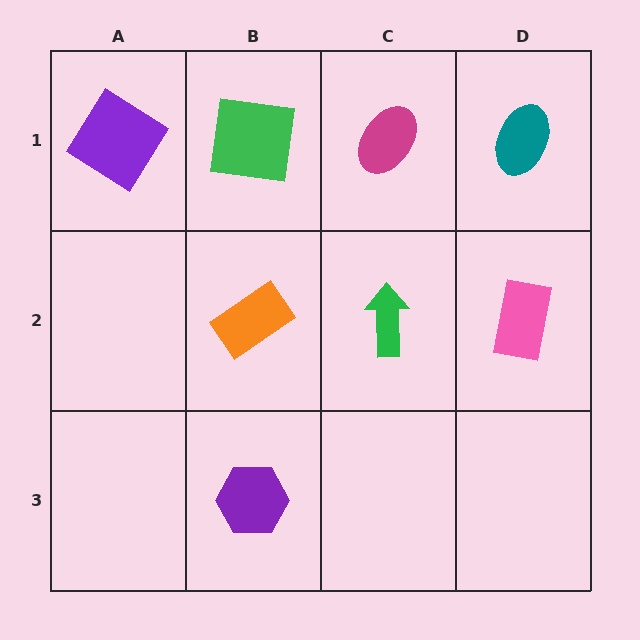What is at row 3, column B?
A purple hexagon.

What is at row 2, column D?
A pink rectangle.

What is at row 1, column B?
A green square.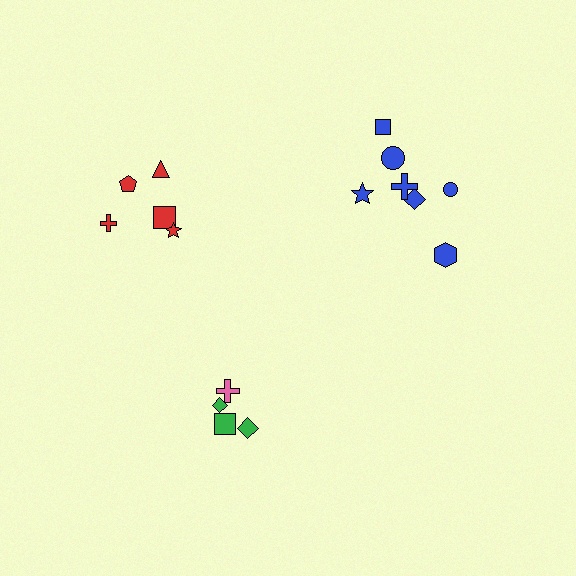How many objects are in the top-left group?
There are 5 objects.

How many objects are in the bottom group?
There are 4 objects.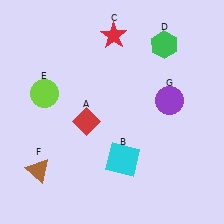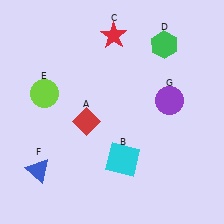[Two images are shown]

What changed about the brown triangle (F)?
In Image 1, F is brown. In Image 2, it changed to blue.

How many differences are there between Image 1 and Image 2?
There is 1 difference between the two images.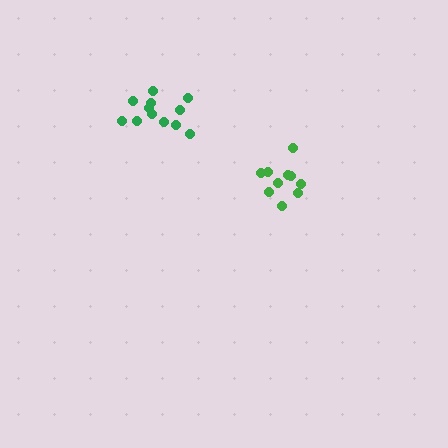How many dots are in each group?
Group 1: 10 dots, Group 2: 12 dots (22 total).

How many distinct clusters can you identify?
There are 2 distinct clusters.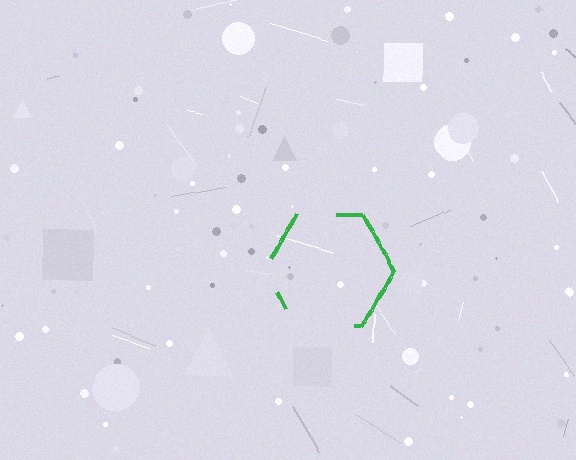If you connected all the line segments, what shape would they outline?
They would outline a hexagon.